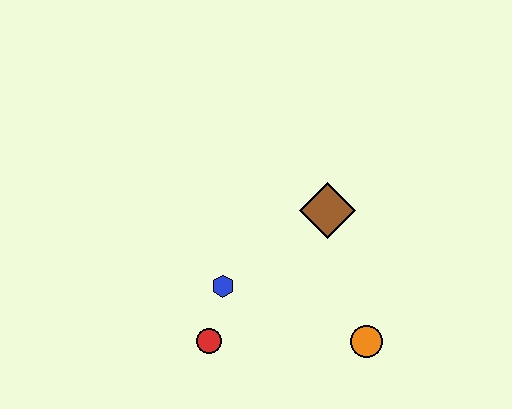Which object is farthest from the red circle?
The brown diamond is farthest from the red circle.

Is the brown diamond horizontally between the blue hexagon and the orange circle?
Yes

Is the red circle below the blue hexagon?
Yes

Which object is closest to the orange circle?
The brown diamond is closest to the orange circle.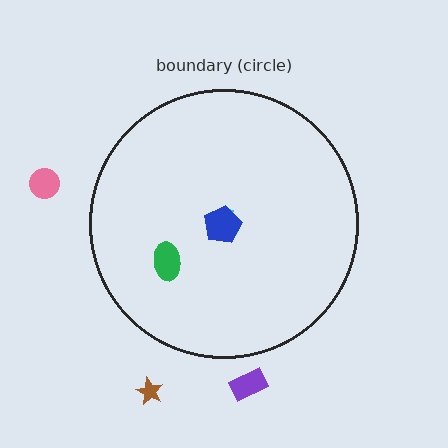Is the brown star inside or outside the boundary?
Outside.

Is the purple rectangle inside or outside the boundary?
Outside.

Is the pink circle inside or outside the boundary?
Outside.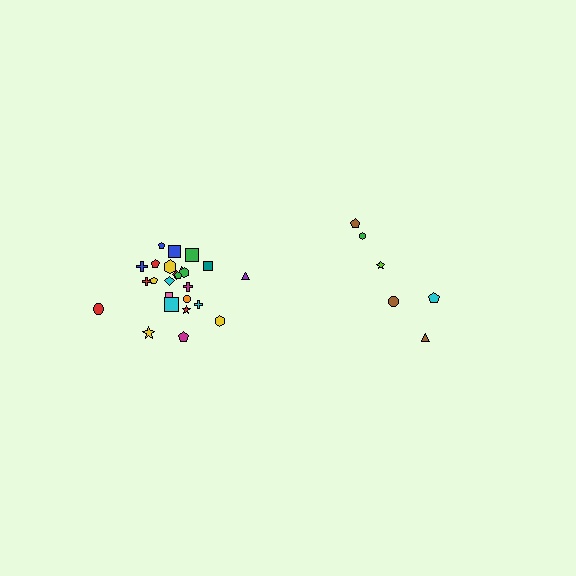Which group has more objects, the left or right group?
The left group.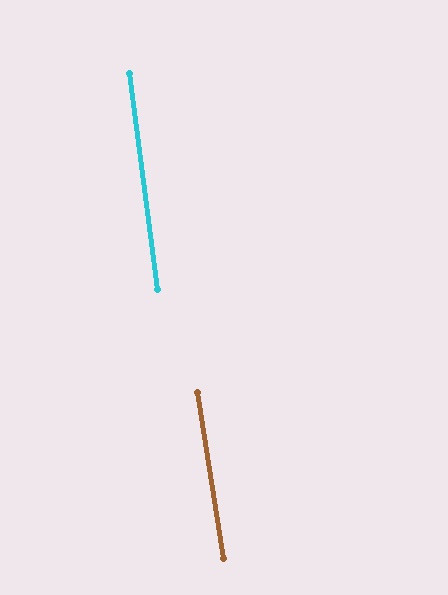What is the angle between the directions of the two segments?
Approximately 2 degrees.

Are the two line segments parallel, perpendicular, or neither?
Parallel — their directions differ by only 1.6°.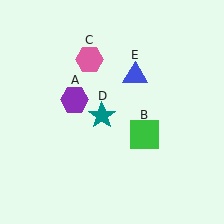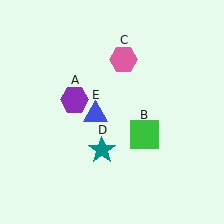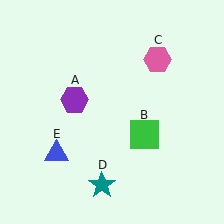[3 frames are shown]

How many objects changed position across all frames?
3 objects changed position: pink hexagon (object C), teal star (object D), blue triangle (object E).